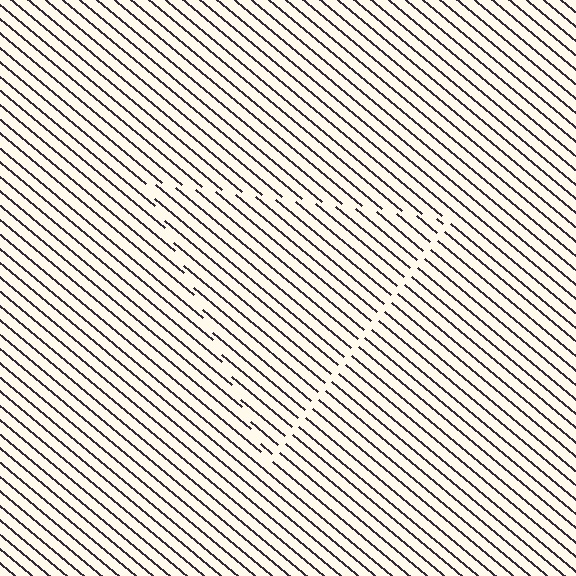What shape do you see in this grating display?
An illusory triangle. The interior of the shape contains the same grating, shifted by half a period — the contour is defined by the phase discontinuity where line-ends from the inner and outer gratings abut.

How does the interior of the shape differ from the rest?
The interior of the shape contains the same grating, shifted by half a period — the contour is defined by the phase discontinuity where line-ends from the inner and outer gratings abut.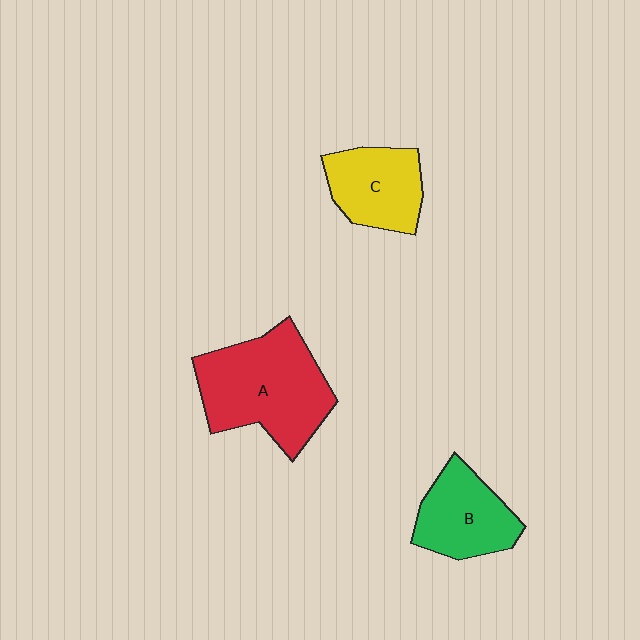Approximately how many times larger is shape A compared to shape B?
Approximately 1.6 times.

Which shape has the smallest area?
Shape C (yellow).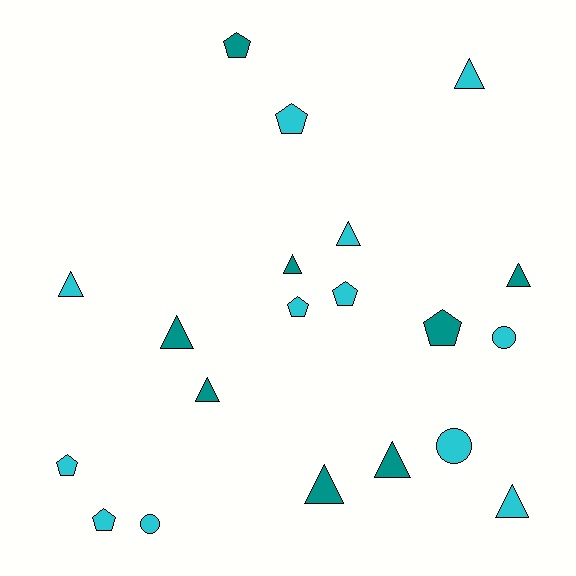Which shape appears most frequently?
Triangle, with 10 objects.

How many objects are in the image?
There are 20 objects.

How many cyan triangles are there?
There are 4 cyan triangles.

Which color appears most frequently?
Cyan, with 12 objects.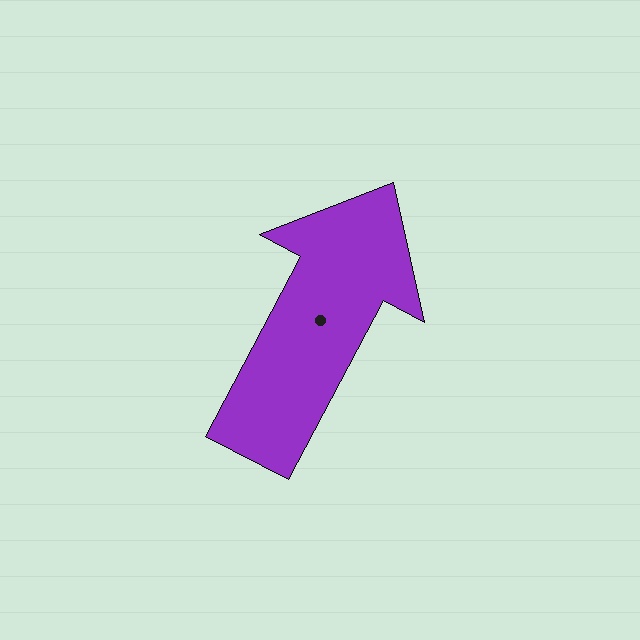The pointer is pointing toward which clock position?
Roughly 1 o'clock.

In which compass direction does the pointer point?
Northeast.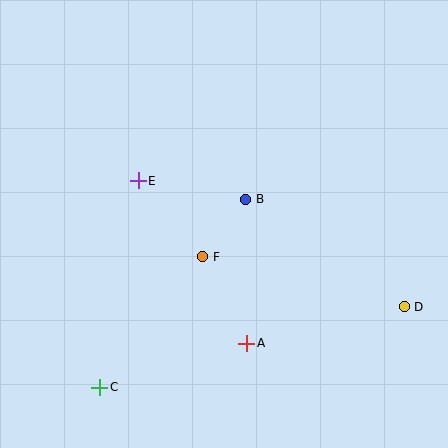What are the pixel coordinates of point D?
Point D is at (404, 307).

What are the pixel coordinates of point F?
Point F is at (203, 257).